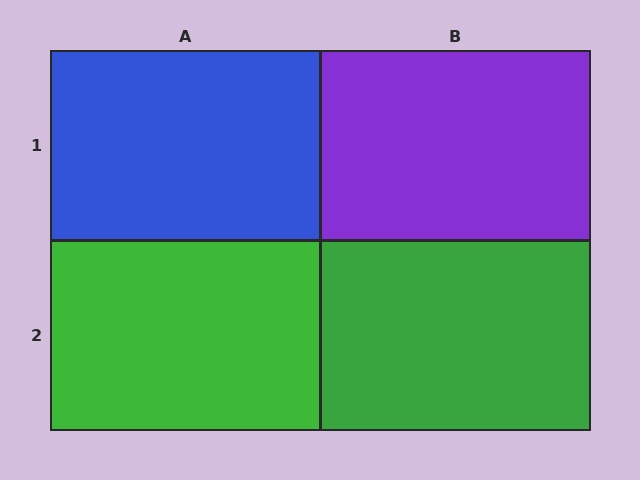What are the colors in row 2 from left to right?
Green, green.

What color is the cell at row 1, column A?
Blue.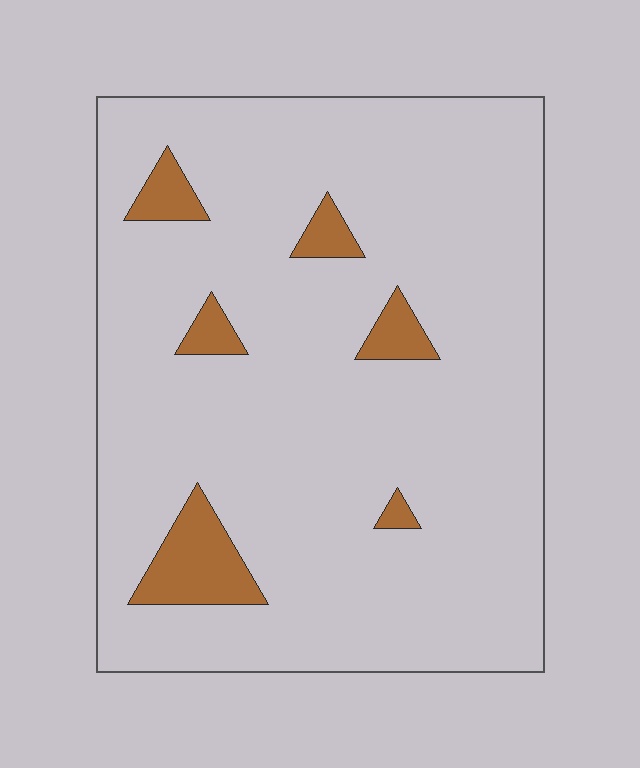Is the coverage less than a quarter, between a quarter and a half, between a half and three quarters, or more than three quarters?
Less than a quarter.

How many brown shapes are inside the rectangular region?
6.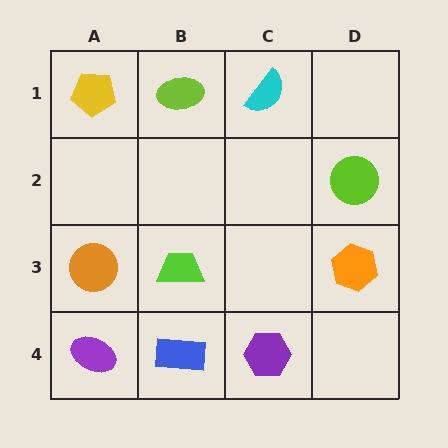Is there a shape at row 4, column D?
No, that cell is empty.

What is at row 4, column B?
A blue rectangle.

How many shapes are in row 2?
1 shape.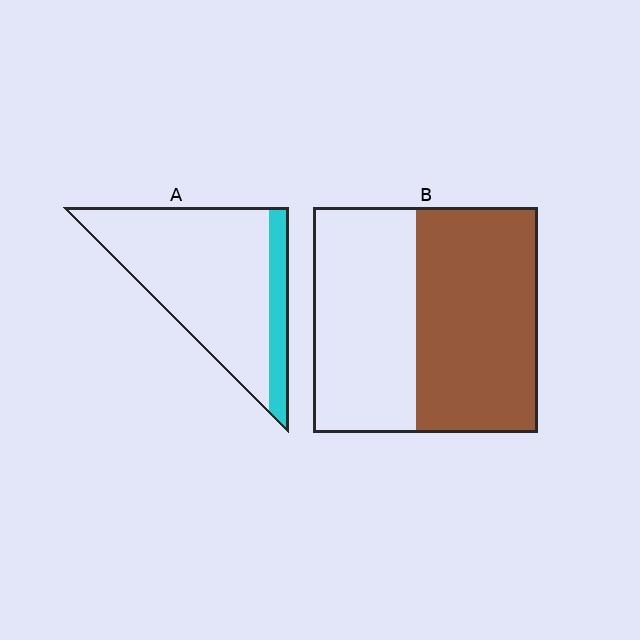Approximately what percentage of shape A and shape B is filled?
A is approximately 15% and B is approximately 55%.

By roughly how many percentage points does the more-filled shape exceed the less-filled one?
By roughly 35 percentage points (B over A).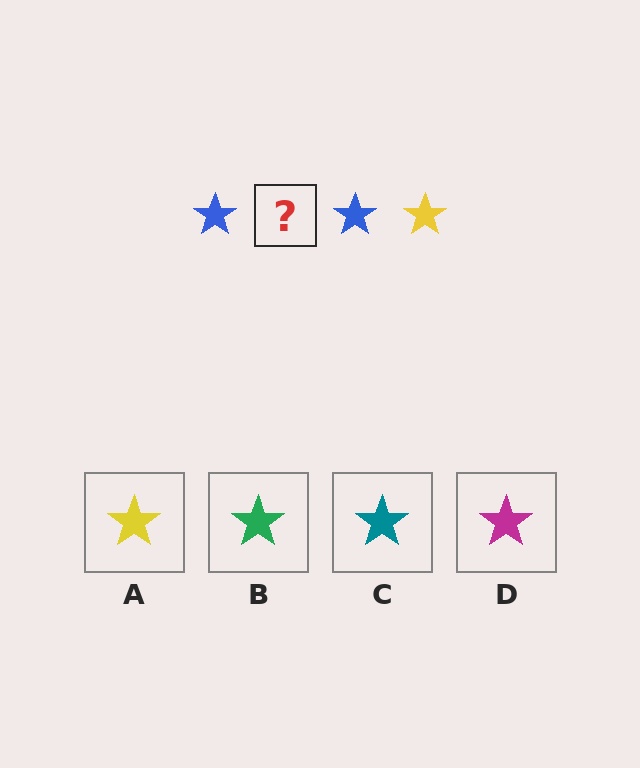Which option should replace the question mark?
Option A.